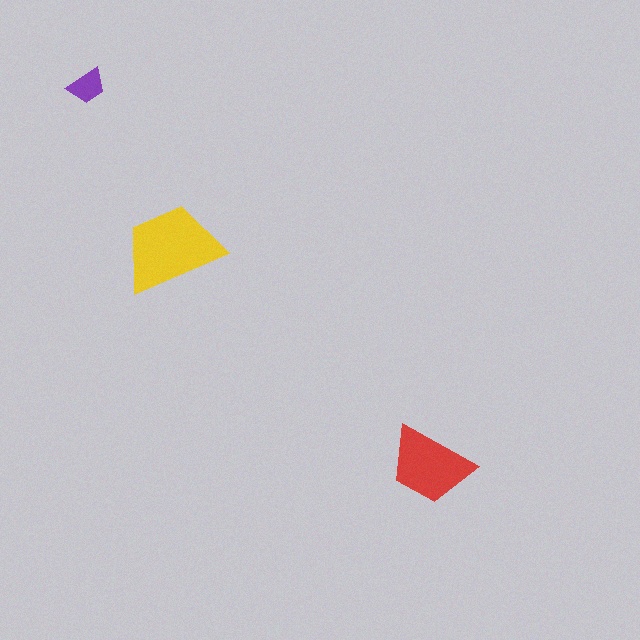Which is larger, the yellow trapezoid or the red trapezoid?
The yellow one.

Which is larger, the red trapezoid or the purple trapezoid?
The red one.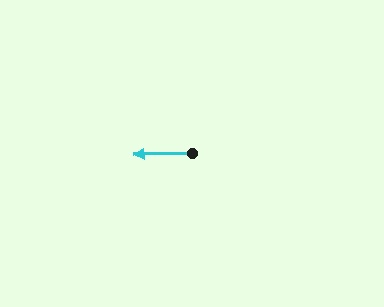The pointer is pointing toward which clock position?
Roughly 9 o'clock.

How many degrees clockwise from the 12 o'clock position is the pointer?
Approximately 269 degrees.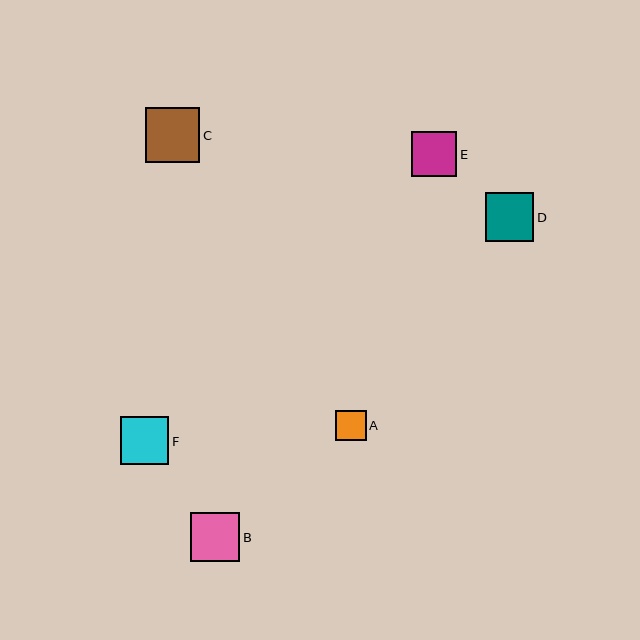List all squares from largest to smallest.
From largest to smallest: C, B, D, F, E, A.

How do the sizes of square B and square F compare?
Square B and square F are approximately the same size.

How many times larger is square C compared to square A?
Square C is approximately 1.8 times the size of square A.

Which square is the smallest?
Square A is the smallest with a size of approximately 31 pixels.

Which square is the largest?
Square C is the largest with a size of approximately 55 pixels.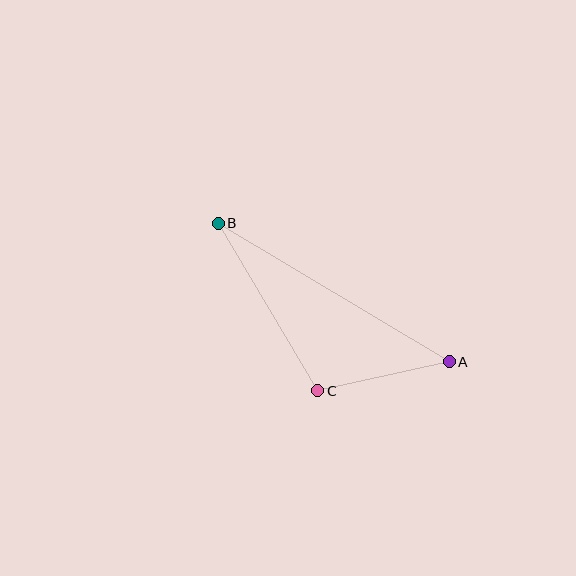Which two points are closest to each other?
Points A and C are closest to each other.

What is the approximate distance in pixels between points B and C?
The distance between B and C is approximately 195 pixels.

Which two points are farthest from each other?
Points A and B are farthest from each other.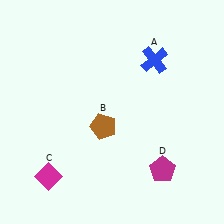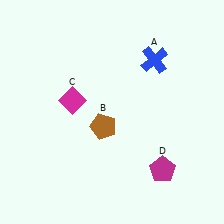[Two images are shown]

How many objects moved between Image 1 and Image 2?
1 object moved between the two images.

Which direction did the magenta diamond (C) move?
The magenta diamond (C) moved up.